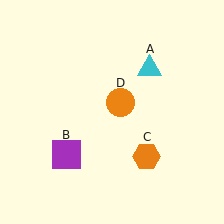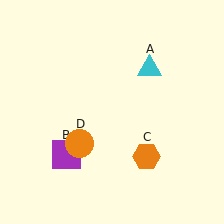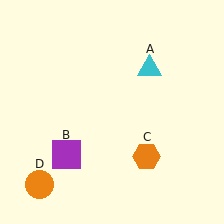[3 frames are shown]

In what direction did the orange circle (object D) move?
The orange circle (object D) moved down and to the left.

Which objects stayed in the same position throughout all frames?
Cyan triangle (object A) and purple square (object B) and orange hexagon (object C) remained stationary.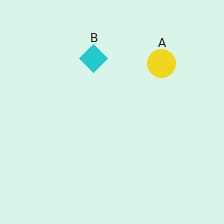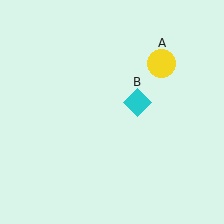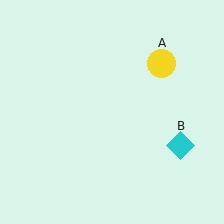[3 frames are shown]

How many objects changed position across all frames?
1 object changed position: cyan diamond (object B).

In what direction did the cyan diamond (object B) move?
The cyan diamond (object B) moved down and to the right.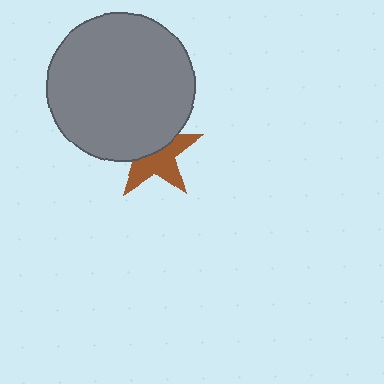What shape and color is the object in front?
The object in front is a gray circle.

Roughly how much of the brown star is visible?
About half of it is visible (roughly 53%).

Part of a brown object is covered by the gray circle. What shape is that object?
It is a star.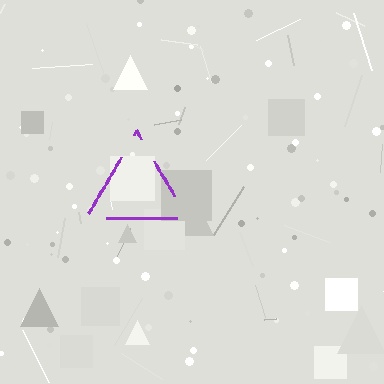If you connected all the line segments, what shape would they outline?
They would outline a triangle.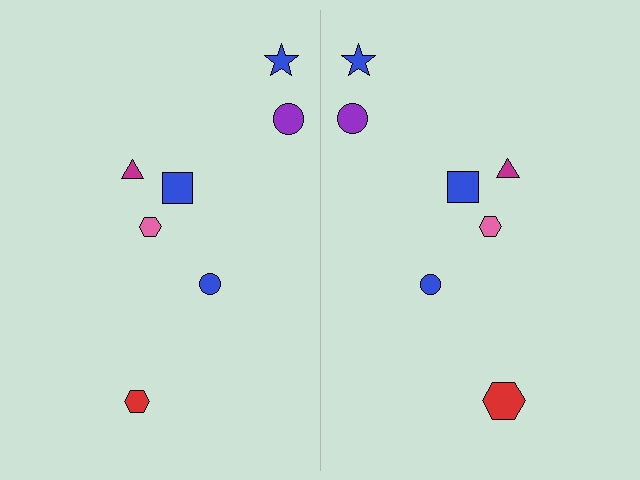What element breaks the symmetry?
The red hexagon on the right side has a different size than its mirror counterpart.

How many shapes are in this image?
There are 14 shapes in this image.